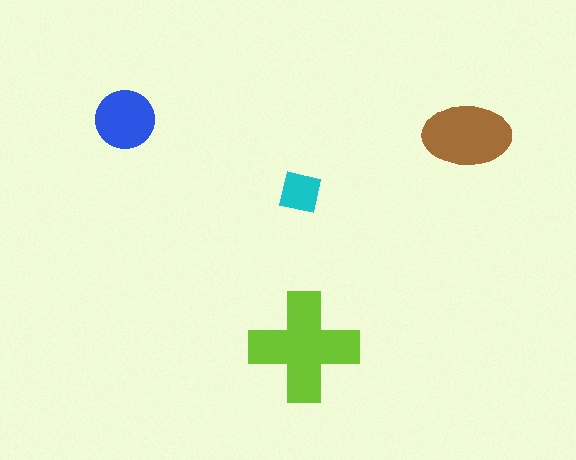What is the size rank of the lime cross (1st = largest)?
1st.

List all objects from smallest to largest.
The cyan square, the blue circle, the brown ellipse, the lime cross.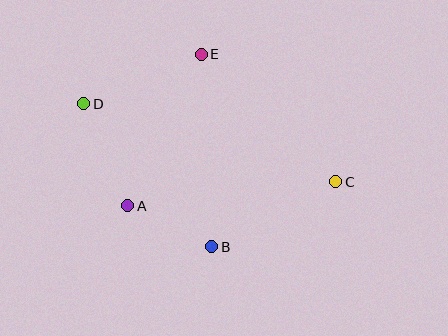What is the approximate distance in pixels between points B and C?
The distance between B and C is approximately 140 pixels.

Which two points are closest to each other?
Points A and B are closest to each other.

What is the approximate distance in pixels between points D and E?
The distance between D and E is approximately 127 pixels.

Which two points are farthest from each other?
Points C and D are farthest from each other.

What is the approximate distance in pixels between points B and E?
The distance between B and E is approximately 193 pixels.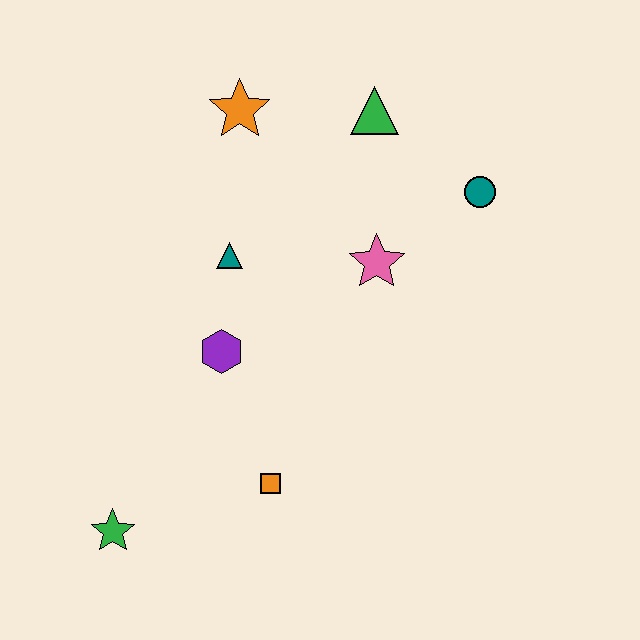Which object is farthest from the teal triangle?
The green star is farthest from the teal triangle.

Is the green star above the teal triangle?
No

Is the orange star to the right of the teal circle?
No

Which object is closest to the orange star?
The green triangle is closest to the orange star.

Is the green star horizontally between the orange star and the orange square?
No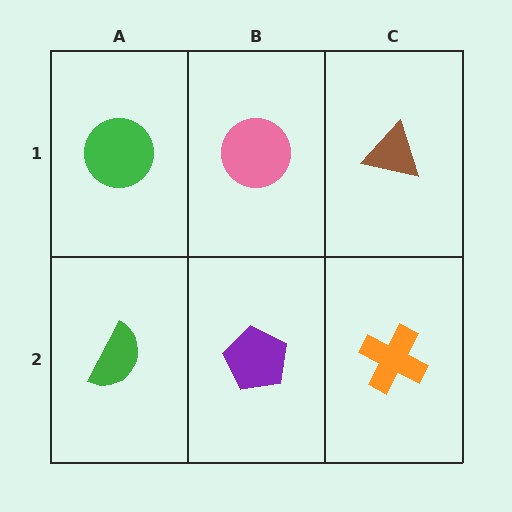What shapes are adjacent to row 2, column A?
A green circle (row 1, column A), a purple pentagon (row 2, column B).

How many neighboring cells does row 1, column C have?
2.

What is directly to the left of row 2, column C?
A purple pentagon.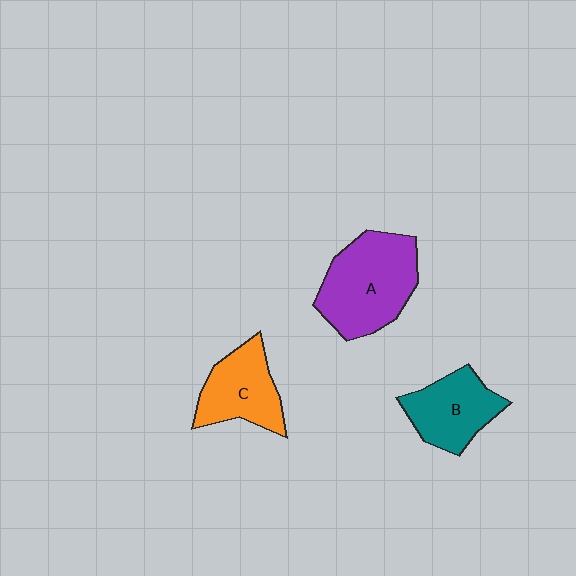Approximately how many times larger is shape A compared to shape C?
Approximately 1.5 times.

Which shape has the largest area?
Shape A (purple).